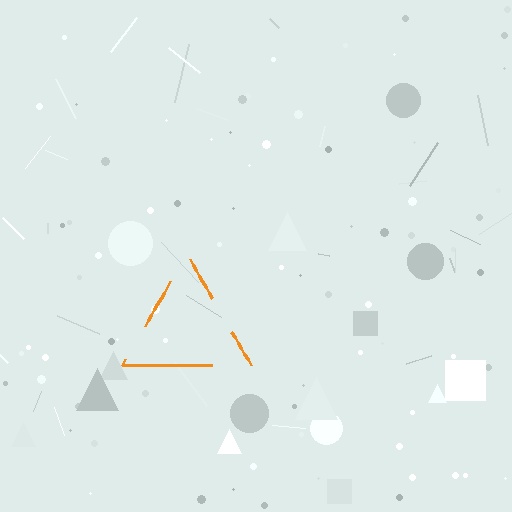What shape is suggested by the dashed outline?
The dashed outline suggests a triangle.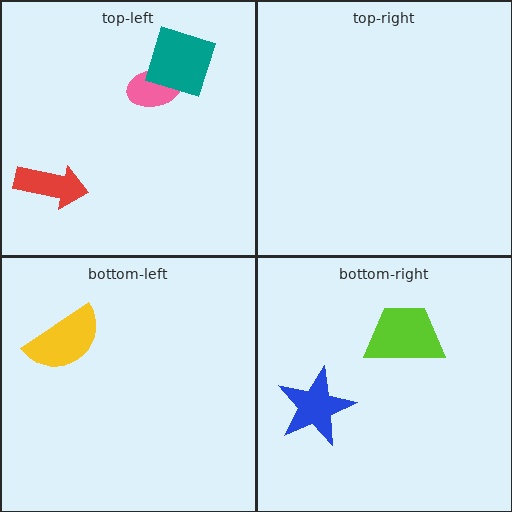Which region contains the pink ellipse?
The top-left region.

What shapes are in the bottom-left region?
The yellow semicircle.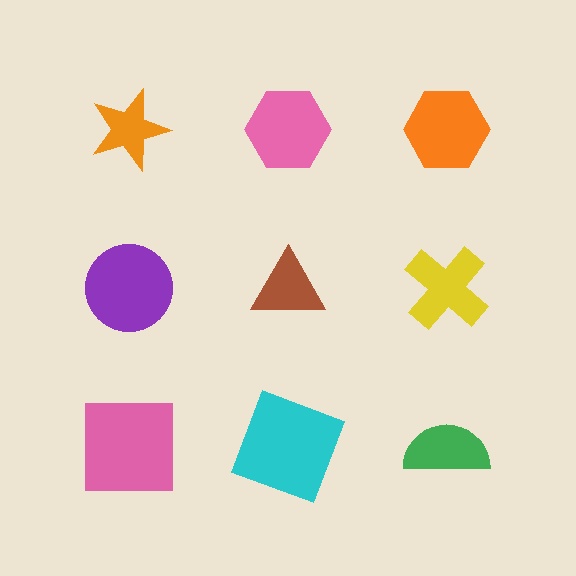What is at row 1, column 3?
An orange hexagon.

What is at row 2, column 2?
A brown triangle.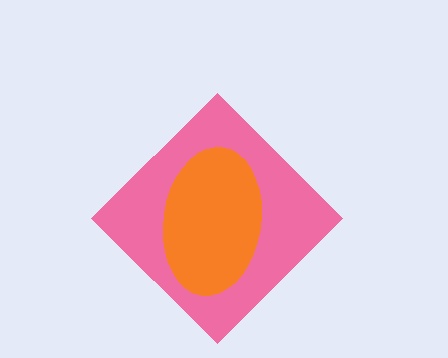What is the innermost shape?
The orange ellipse.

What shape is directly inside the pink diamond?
The orange ellipse.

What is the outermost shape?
The pink diamond.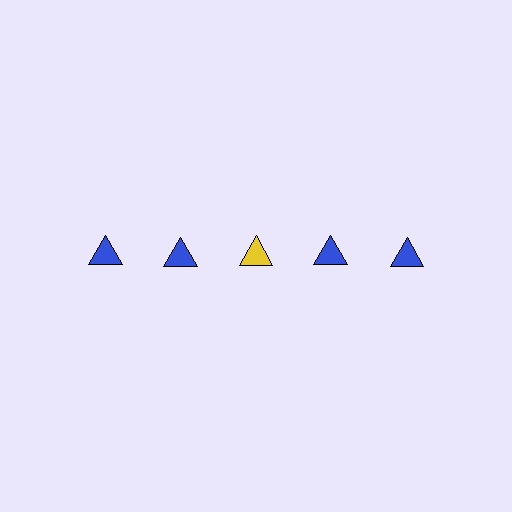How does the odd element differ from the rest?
It has a different color: yellow instead of blue.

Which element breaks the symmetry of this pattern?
The yellow triangle in the top row, center column breaks the symmetry. All other shapes are blue triangles.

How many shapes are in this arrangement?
There are 5 shapes arranged in a grid pattern.